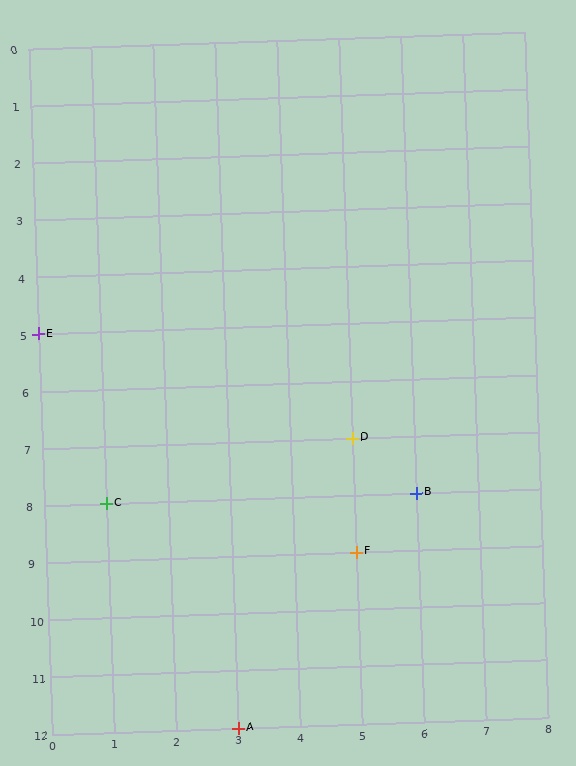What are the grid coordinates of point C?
Point C is at grid coordinates (1, 8).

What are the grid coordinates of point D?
Point D is at grid coordinates (5, 7).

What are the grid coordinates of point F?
Point F is at grid coordinates (5, 9).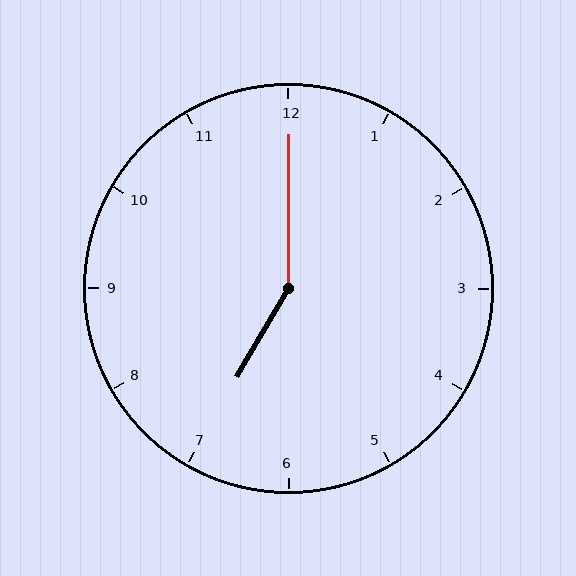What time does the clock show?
7:00.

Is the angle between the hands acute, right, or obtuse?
It is obtuse.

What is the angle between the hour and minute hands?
Approximately 150 degrees.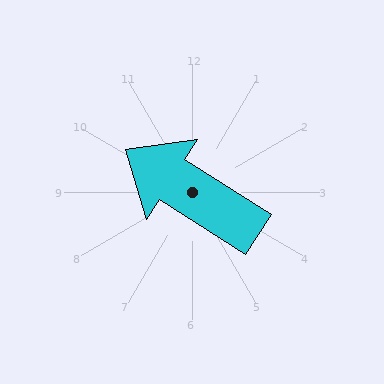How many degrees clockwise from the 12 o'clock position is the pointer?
Approximately 302 degrees.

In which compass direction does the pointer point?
Northwest.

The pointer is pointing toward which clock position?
Roughly 10 o'clock.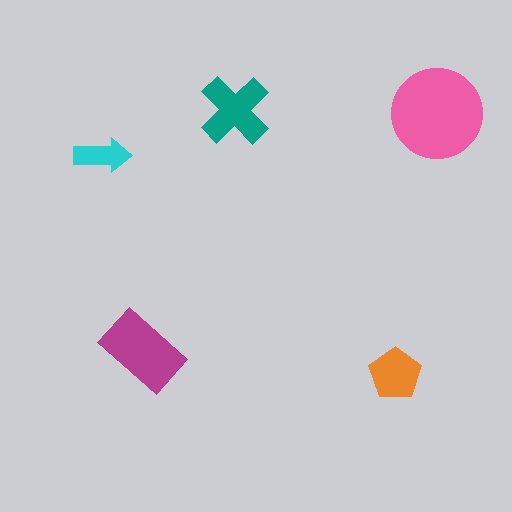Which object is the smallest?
The cyan arrow.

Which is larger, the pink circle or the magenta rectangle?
The pink circle.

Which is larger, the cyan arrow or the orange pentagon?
The orange pentagon.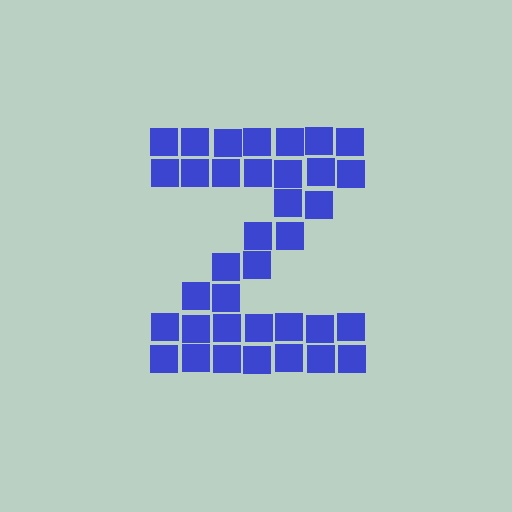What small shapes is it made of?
It is made of small squares.